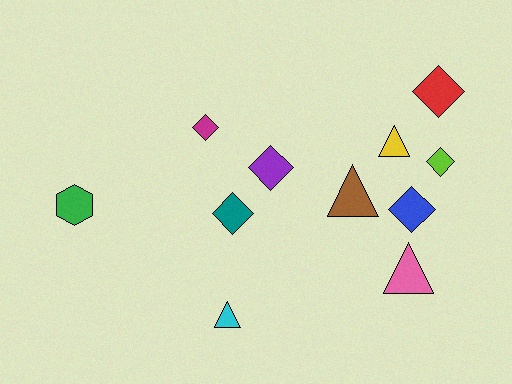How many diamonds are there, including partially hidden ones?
There are 6 diamonds.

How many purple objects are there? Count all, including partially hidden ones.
There is 1 purple object.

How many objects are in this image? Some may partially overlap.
There are 11 objects.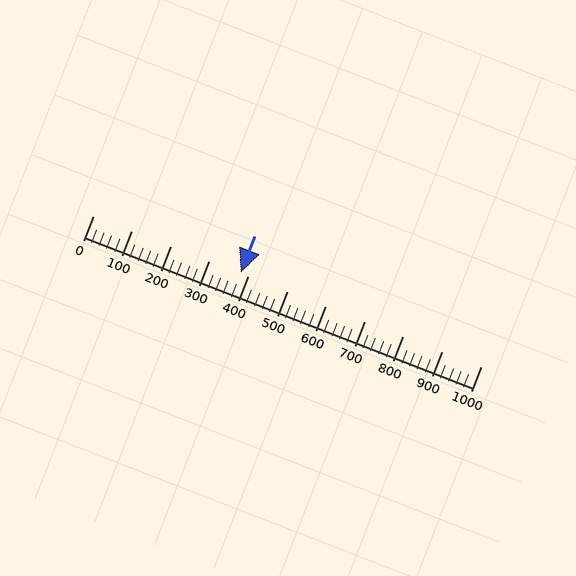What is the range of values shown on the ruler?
The ruler shows values from 0 to 1000.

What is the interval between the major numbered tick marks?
The major tick marks are spaced 100 units apart.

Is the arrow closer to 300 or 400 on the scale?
The arrow is closer to 400.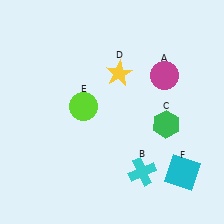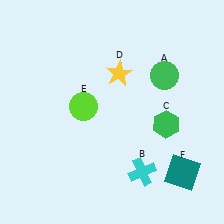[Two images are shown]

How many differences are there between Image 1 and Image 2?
There are 2 differences between the two images.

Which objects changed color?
A changed from magenta to green. F changed from cyan to teal.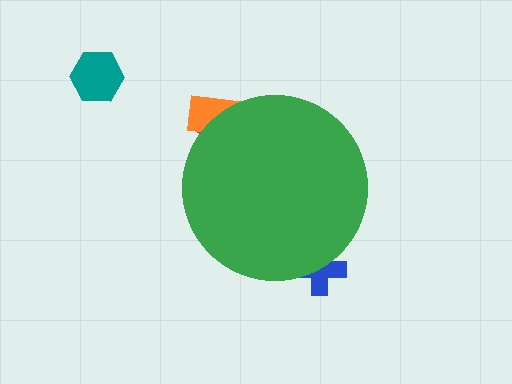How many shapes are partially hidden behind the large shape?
3 shapes are partially hidden.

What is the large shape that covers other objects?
A green circle.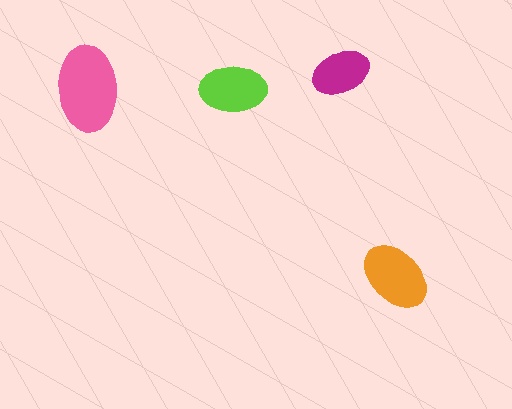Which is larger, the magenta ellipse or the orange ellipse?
The orange one.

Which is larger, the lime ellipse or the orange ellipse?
The orange one.